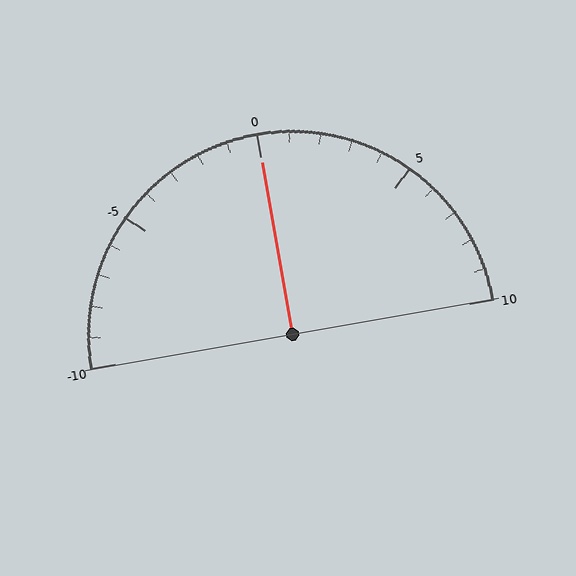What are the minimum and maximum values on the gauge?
The gauge ranges from -10 to 10.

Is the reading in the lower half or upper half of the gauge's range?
The reading is in the upper half of the range (-10 to 10).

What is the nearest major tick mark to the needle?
The nearest major tick mark is 0.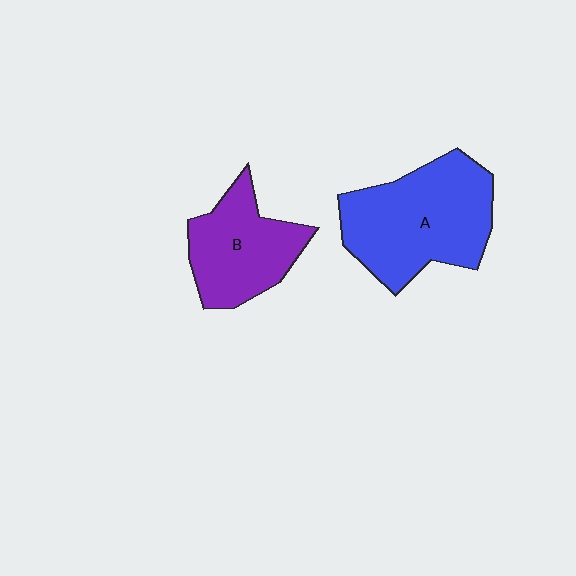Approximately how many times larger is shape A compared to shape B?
Approximately 1.5 times.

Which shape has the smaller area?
Shape B (purple).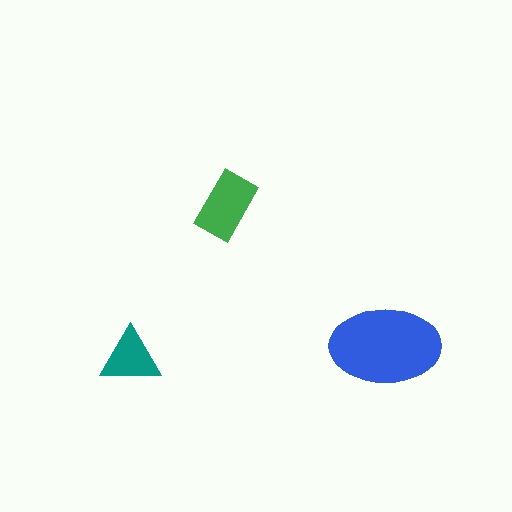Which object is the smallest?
The teal triangle.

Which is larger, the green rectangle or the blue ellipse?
The blue ellipse.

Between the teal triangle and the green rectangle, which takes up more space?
The green rectangle.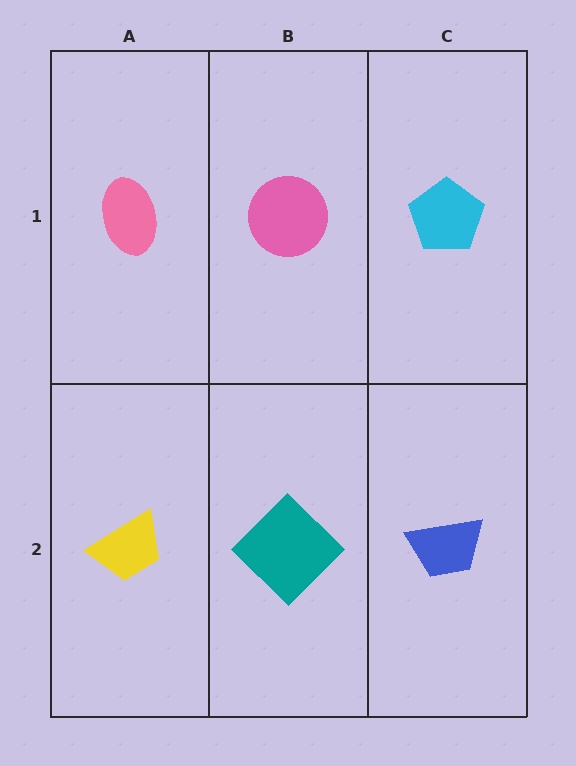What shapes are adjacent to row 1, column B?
A teal diamond (row 2, column B), a pink ellipse (row 1, column A), a cyan pentagon (row 1, column C).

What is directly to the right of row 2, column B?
A blue trapezoid.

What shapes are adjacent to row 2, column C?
A cyan pentagon (row 1, column C), a teal diamond (row 2, column B).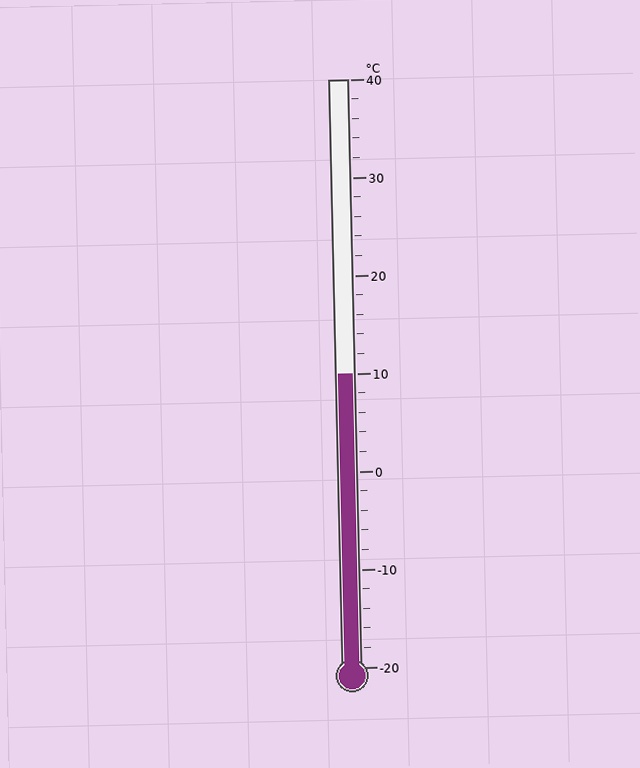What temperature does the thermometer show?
The thermometer shows approximately 10°C.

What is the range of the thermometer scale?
The thermometer scale ranges from -20°C to 40°C.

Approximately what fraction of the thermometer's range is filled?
The thermometer is filled to approximately 50% of its range.